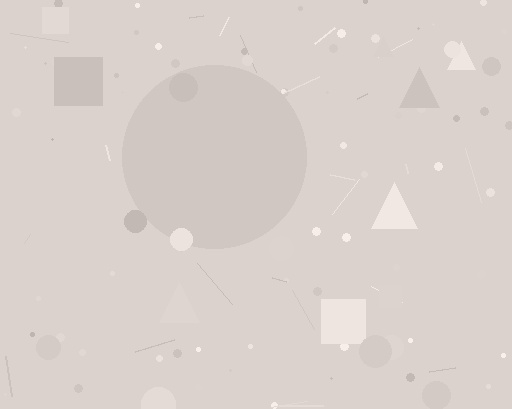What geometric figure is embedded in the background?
A circle is embedded in the background.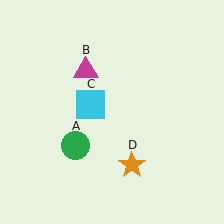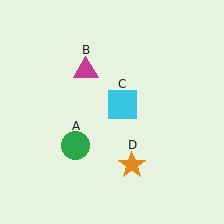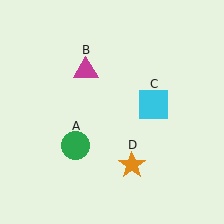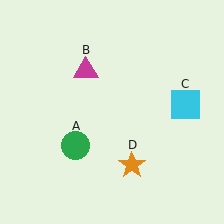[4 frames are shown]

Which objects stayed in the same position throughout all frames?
Green circle (object A) and magenta triangle (object B) and orange star (object D) remained stationary.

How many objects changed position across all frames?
1 object changed position: cyan square (object C).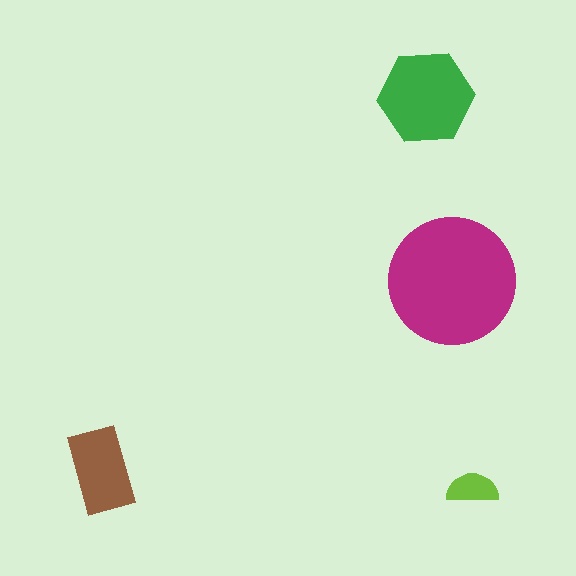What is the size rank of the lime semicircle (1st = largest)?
4th.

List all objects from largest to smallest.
The magenta circle, the green hexagon, the brown rectangle, the lime semicircle.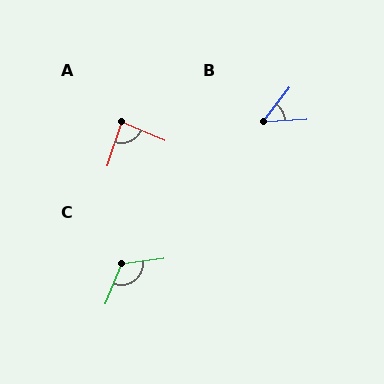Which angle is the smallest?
B, at approximately 49 degrees.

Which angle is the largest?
C, at approximately 119 degrees.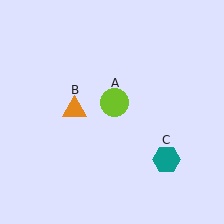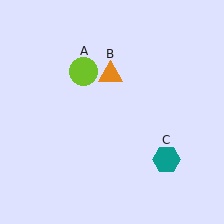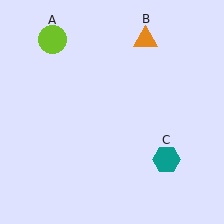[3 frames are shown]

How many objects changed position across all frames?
2 objects changed position: lime circle (object A), orange triangle (object B).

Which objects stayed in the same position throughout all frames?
Teal hexagon (object C) remained stationary.